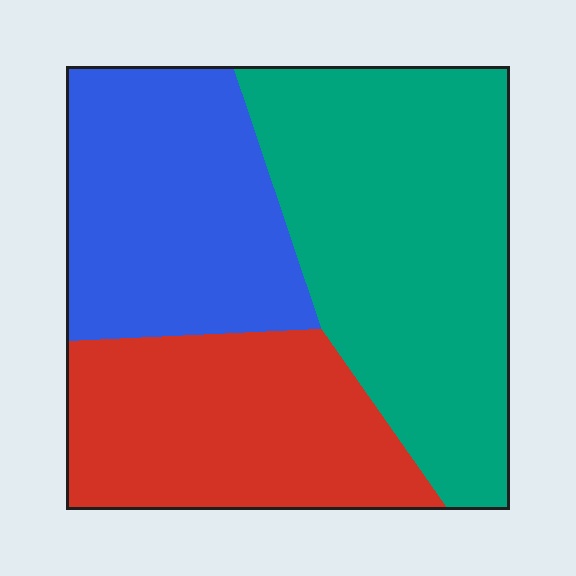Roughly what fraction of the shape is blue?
Blue takes up about one quarter (1/4) of the shape.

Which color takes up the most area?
Teal, at roughly 45%.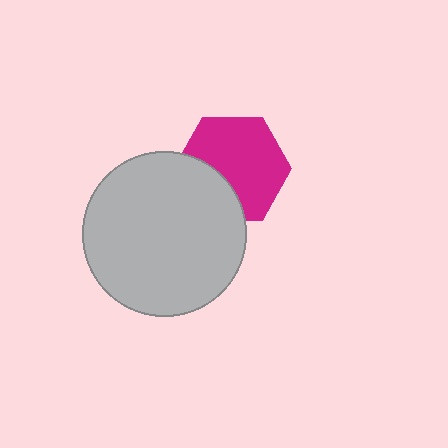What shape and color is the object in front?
The object in front is a light gray circle.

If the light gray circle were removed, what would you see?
You would see the complete magenta hexagon.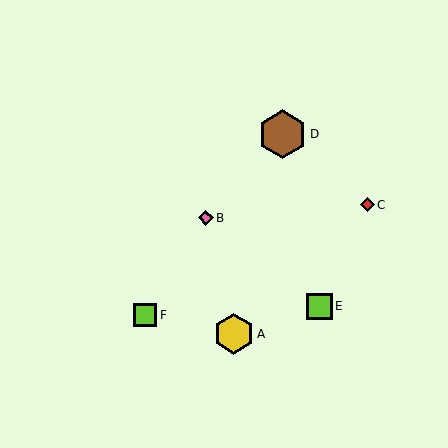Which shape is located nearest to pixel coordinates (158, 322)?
The lime square (labeled F) at (145, 315) is nearest to that location.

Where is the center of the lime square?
The center of the lime square is at (145, 315).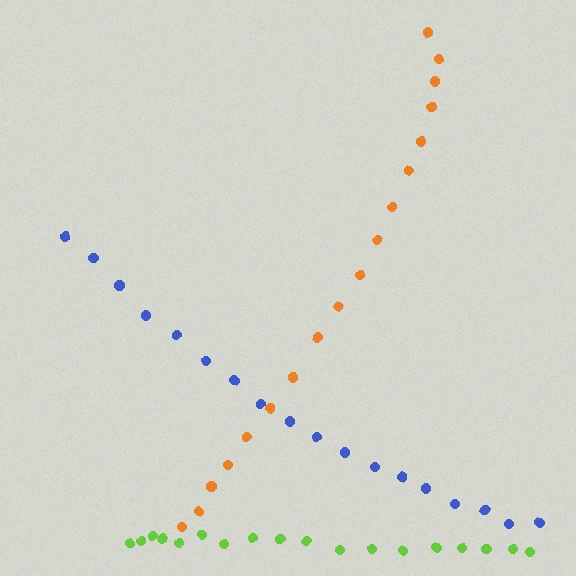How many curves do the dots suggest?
There are 3 distinct paths.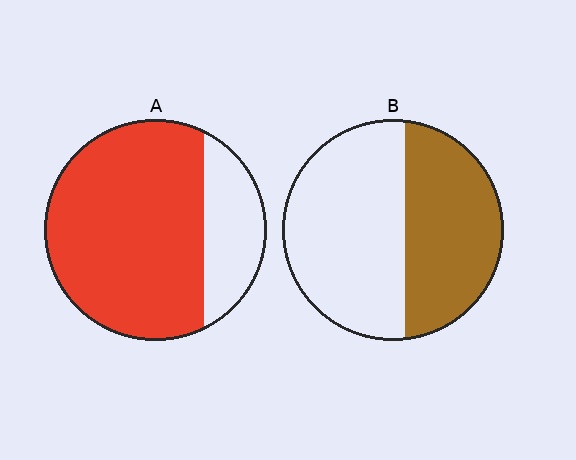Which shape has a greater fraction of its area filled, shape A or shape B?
Shape A.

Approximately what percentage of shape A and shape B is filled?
A is approximately 75% and B is approximately 45%.